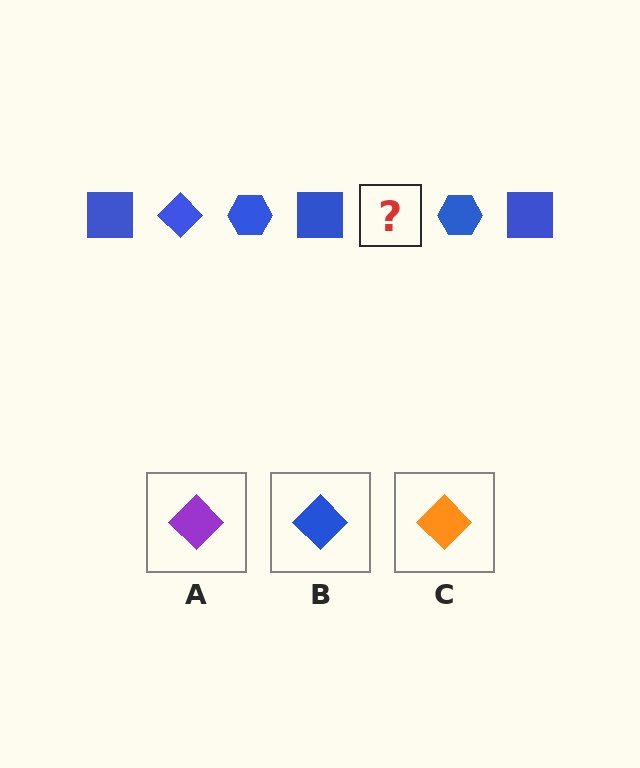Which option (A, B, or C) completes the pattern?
B.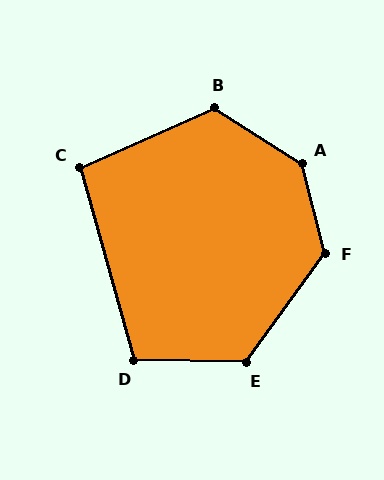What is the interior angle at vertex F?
Approximately 130 degrees (obtuse).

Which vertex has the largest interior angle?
A, at approximately 137 degrees.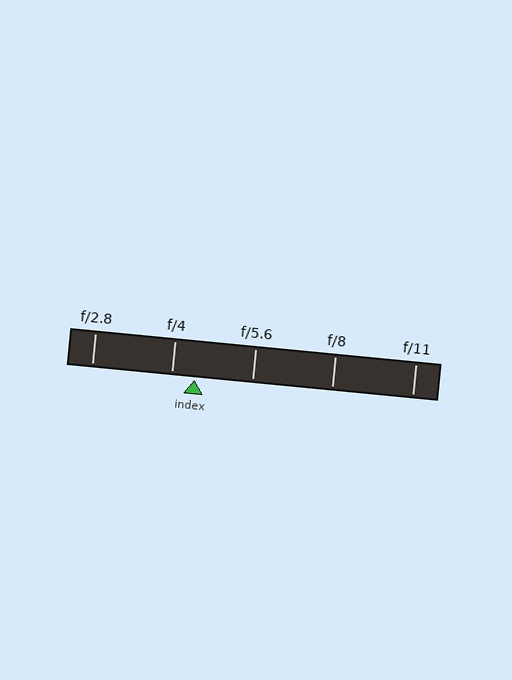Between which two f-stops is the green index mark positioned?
The index mark is between f/4 and f/5.6.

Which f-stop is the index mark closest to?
The index mark is closest to f/4.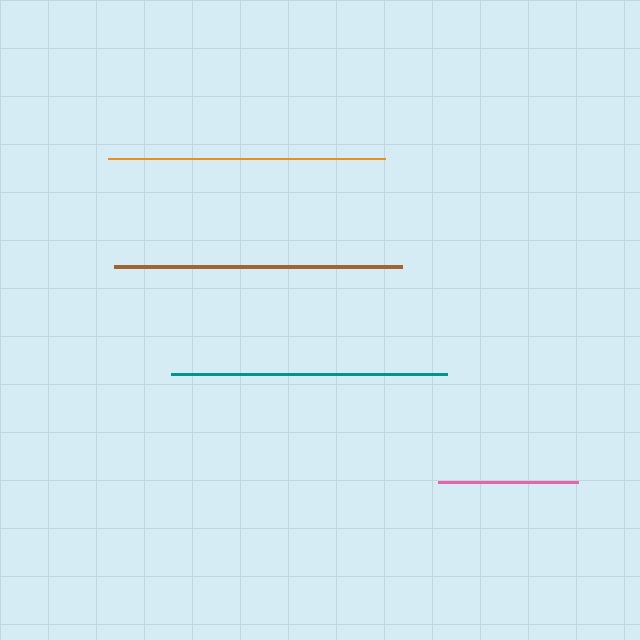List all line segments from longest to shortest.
From longest to shortest: brown, orange, teal, pink.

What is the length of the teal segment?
The teal segment is approximately 276 pixels long.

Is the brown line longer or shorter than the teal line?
The brown line is longer than the teal line.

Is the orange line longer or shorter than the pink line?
The orange line is longer than the pink line.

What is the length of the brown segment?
The brown segment is approximately 289 pixels long.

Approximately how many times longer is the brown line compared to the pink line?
The brown line is approximately 2.1 times the length of the pink line.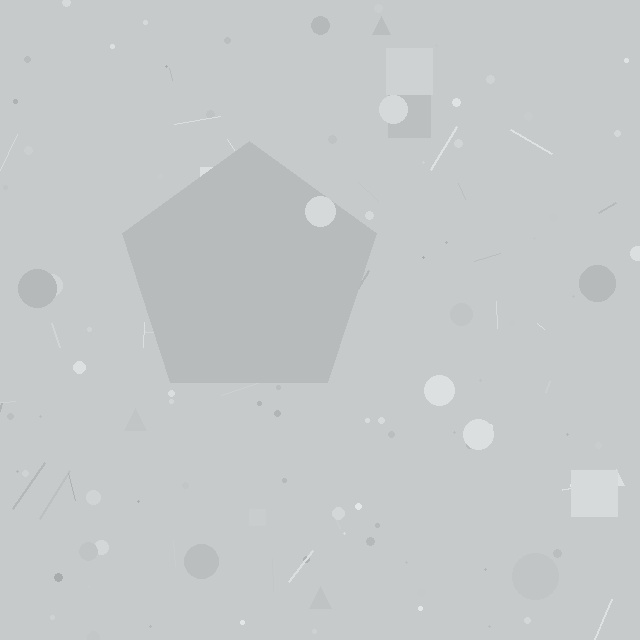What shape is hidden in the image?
A pentagon is hidden in the image.